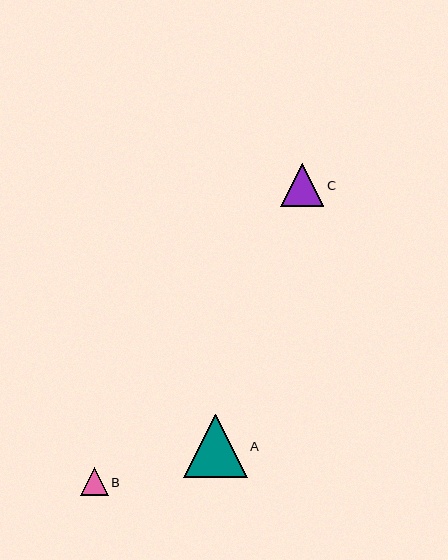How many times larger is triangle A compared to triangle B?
Triangle A is approximately 2.3 times the size of triangle B.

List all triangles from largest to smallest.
From largest to smallest: A, C, B.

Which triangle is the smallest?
Triangle B is the smallest with a size of approximately 28 pixels.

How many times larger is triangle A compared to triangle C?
Triangle A is approximately 1.5 times the size of triangle C.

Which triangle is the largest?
Triangle A is the largest with a size of approximately 64 pixels.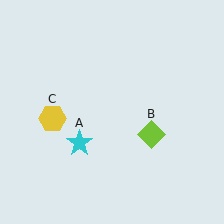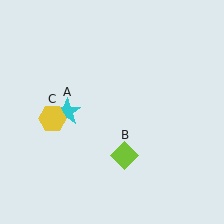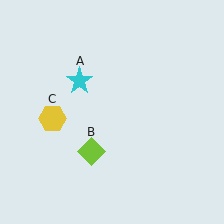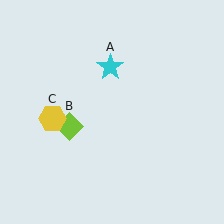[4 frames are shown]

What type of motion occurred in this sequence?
The cyan star (object A), lime diamond (object B) rotated clockwise around the center of the scene.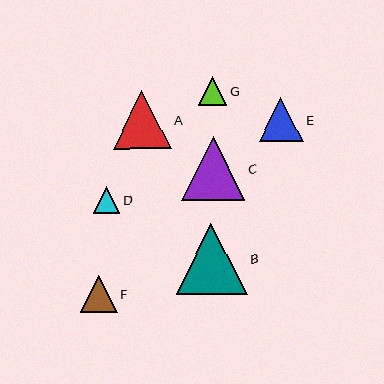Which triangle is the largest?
Triangle B is the largest with a size of approximately 71 pixels.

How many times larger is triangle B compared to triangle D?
Triangle B is approximately 2.7 times the size of triangle D.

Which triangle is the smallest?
Triangle D is the smallest with a size of approximately 26 pixels.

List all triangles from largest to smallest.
From largest to smallest: B, C, A, E, F, G, D.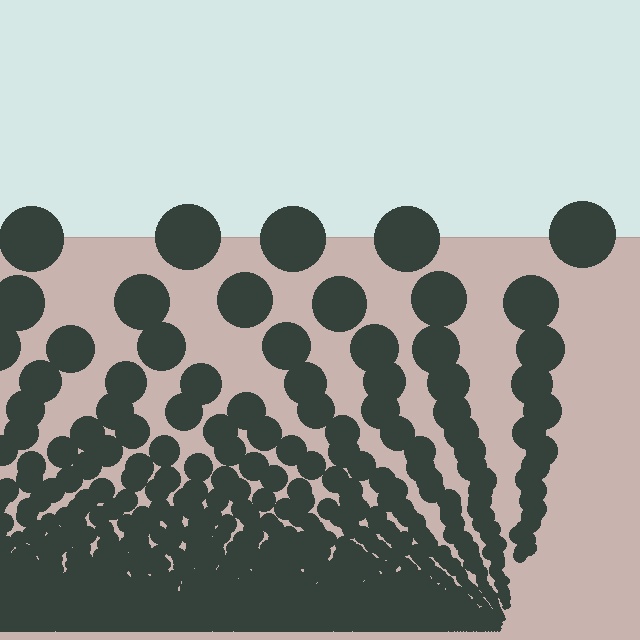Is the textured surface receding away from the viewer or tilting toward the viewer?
The surface appears to tilt toward the viewer. Texture elements get larger and sparser toward the top.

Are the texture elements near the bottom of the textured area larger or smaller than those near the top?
Smaller. The gradient is inverted — elements near the bottom are smaller and denser.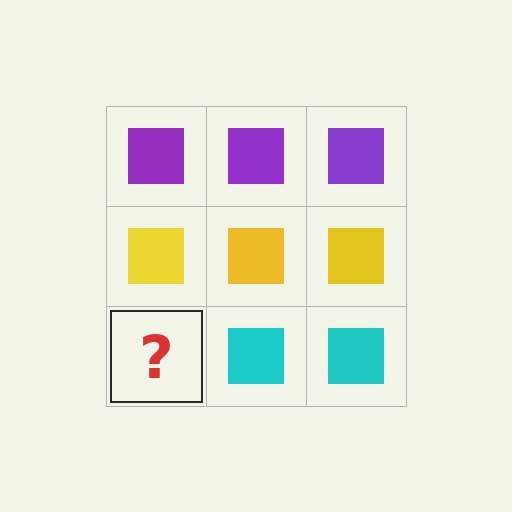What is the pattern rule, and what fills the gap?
The rule is that each row has a consistent color. The gap should be filled with a cyan square.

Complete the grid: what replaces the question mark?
The question mark should be replaced with a cyan square.